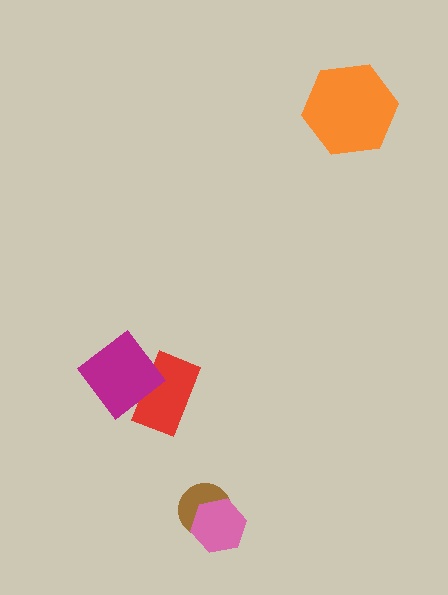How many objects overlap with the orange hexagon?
0 objects overlap with the orange hexagon.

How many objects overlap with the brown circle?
1 object overlaps with the brown circle.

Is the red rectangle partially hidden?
Yes, it is partially covered by another shape.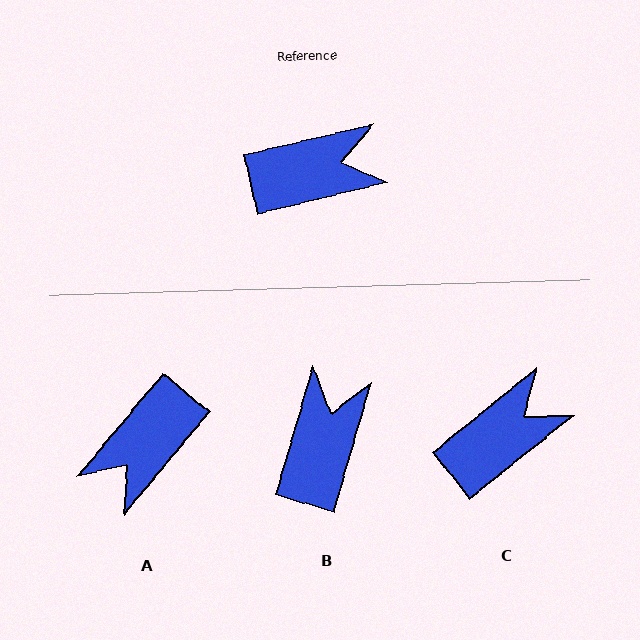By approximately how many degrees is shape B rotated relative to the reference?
Approximately 61 degrees counter-clockwise.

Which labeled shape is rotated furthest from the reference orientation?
A, about 143 degrees away.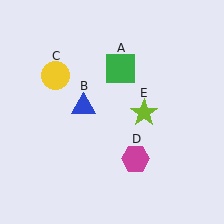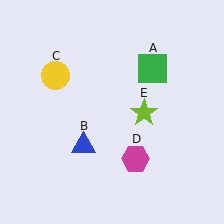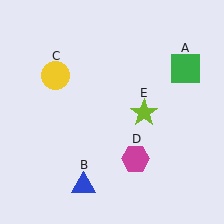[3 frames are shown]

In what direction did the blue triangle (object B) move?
The blue triangle (object B) moved down.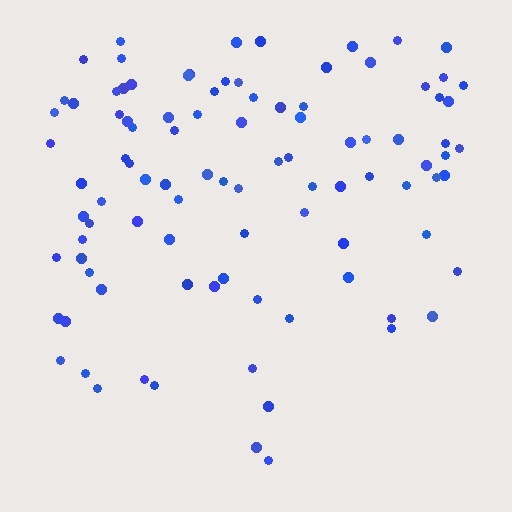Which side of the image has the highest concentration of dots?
The top.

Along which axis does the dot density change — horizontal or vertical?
Vertical.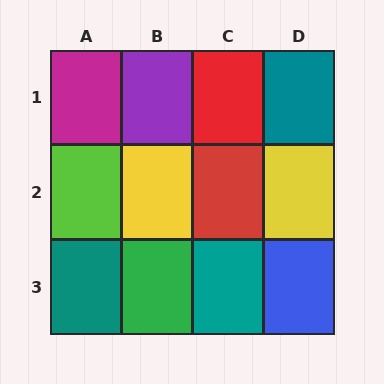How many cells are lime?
1 cell is lime.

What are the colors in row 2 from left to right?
Lime, yellow, red, yellow.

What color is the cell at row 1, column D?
Teal.